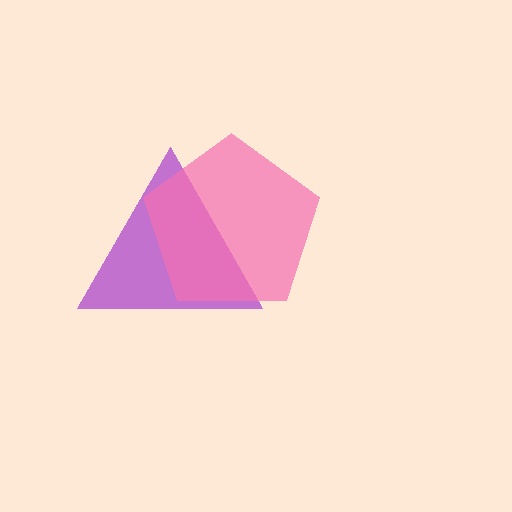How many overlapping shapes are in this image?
There are 2 overlapping shapes in the image.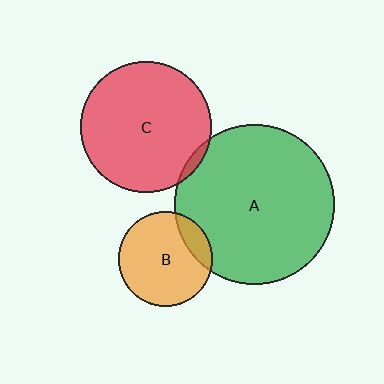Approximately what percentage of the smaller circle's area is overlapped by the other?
Approximately 5%.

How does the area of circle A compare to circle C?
Approximately 1.5 times.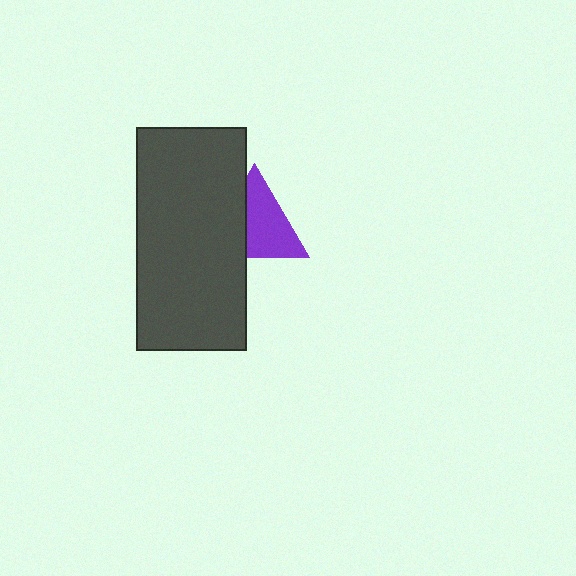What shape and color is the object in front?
The object in front is a dark gray rectangle.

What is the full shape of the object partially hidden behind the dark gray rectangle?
The partially hidden object is a purple triangle.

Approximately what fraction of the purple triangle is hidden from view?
Roughly 38% of the purple triangle is hidden behind the dark gray rectangle.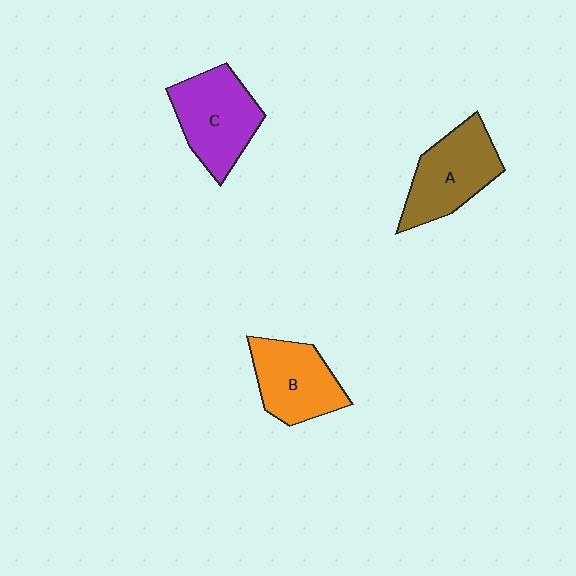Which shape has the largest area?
Shape C (purple).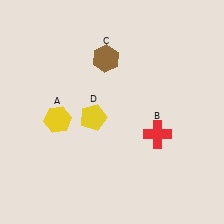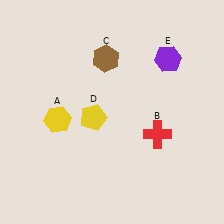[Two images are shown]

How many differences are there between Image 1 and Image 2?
There is 1 difference between the two images.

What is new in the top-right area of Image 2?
A purple hexagon (E) was added in the top-right area of Image 2.